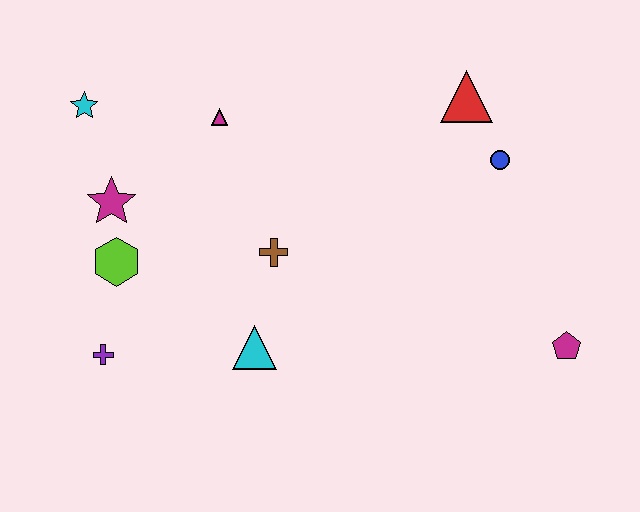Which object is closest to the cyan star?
The magenta star is closest to the cyan star.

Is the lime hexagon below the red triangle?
Yes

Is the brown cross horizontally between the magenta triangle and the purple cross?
No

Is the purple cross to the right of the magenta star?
No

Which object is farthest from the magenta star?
The magenta pentagon is farthest from the magenta star.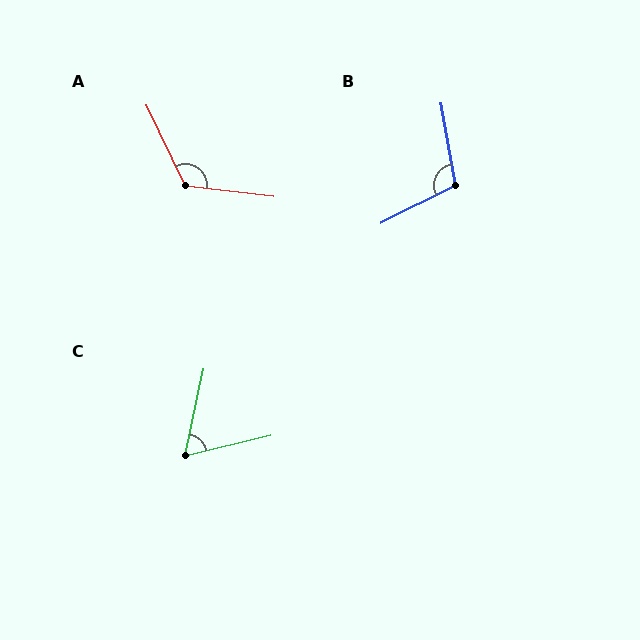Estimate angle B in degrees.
Approximately 106 degrees.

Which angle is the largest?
A, at approximately 123 degrees.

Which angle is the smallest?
C, at approximately 64 degrees.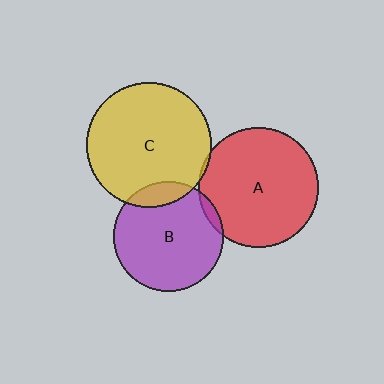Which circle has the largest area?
Circle C (yellow).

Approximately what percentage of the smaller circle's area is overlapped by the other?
Approximately 10%.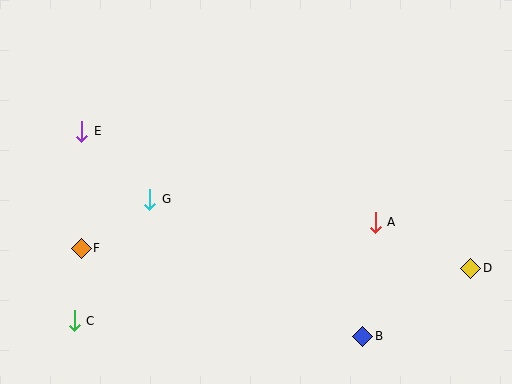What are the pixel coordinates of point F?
Point F is at (81, 248).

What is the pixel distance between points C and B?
The distance between C and B is 289 pixels.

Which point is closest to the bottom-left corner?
Point C is closest to the bottom-left corner.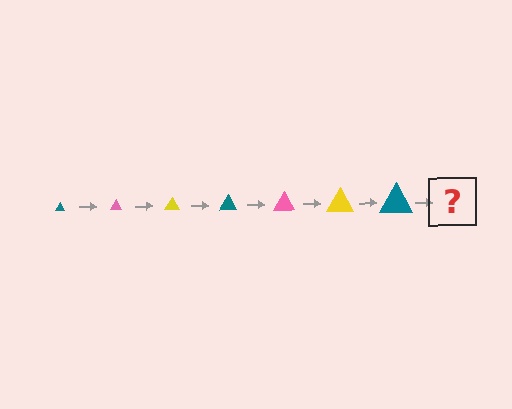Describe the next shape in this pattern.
It should be a pink triangle, larger than the previous one.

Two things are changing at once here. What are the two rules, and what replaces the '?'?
The two rules are that the triangle grows larger each step and the color cycles through teal, pink, and yellow. The '?' should be a pink triangle, larger than the previous one.